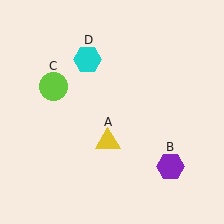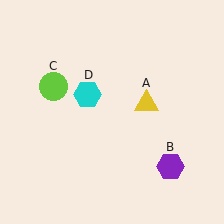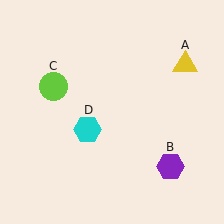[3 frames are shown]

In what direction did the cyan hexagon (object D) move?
The cyan hexagon (object D) moved down.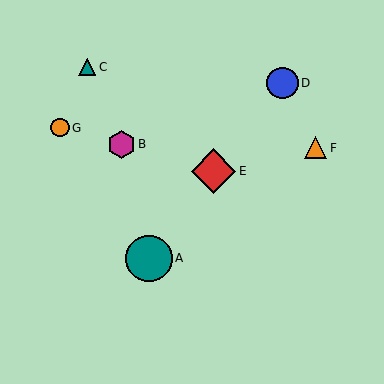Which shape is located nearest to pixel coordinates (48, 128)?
The orange circle (labeled G) at (60, 128) is nearest to that location.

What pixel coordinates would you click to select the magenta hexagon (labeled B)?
Click at (121, 144) to select the magenta hexagon B.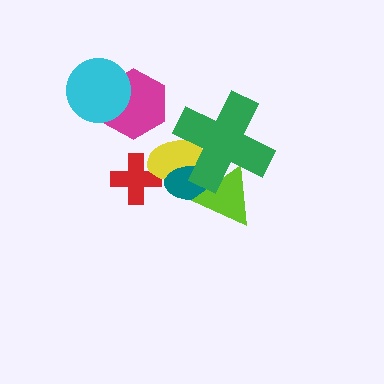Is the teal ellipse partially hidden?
Yes, it is partially covered by another shape.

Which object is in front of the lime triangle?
The green cross is in front of the lime triangle.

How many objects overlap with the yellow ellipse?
3 objects overlap with the yellow ellipse.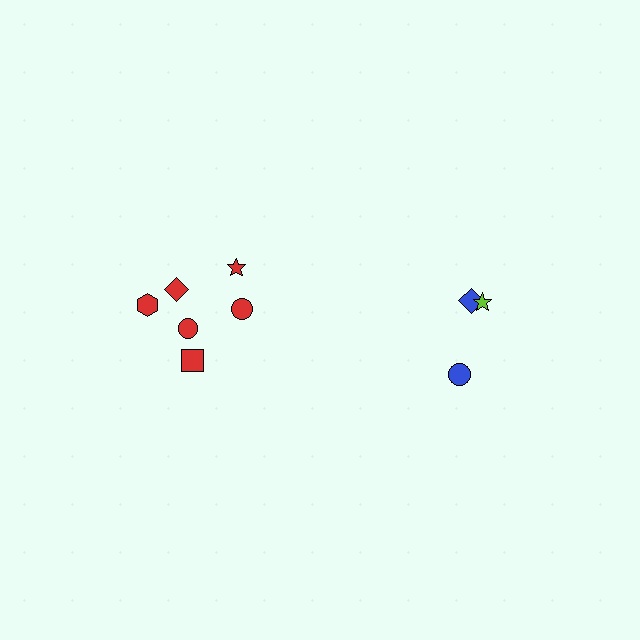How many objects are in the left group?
There are 6 objects.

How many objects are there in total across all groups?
There are 9 objects.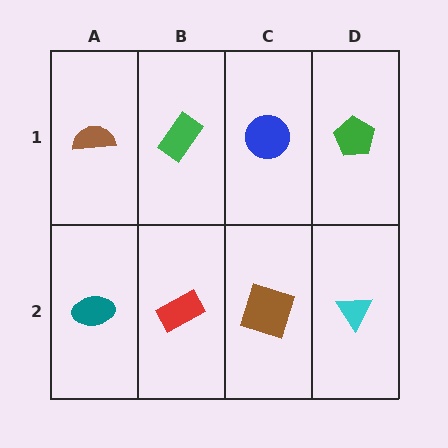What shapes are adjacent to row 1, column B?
A red rectangle (row 2, column B), a brown semicircle (row 1, column A), a blue circle (row 1, column C).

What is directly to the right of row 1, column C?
A green pentagon.